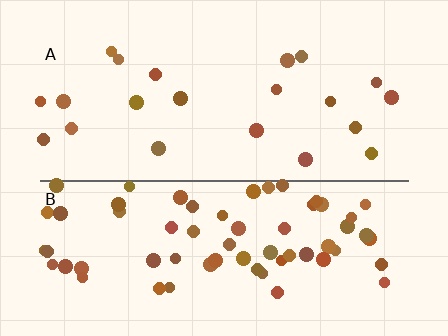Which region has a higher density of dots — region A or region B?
B (the bottom).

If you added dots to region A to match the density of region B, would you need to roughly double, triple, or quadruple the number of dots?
Approximately triple.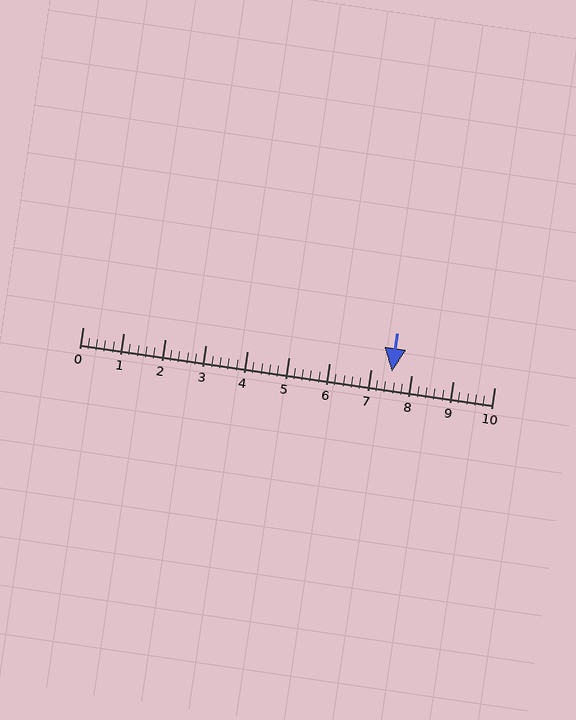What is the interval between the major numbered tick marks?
The major tick marks are spaced 1 units apart.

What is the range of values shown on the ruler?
The ruler shows values from 0 to 10.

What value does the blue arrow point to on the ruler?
The blue arrow points to approximately 7.5.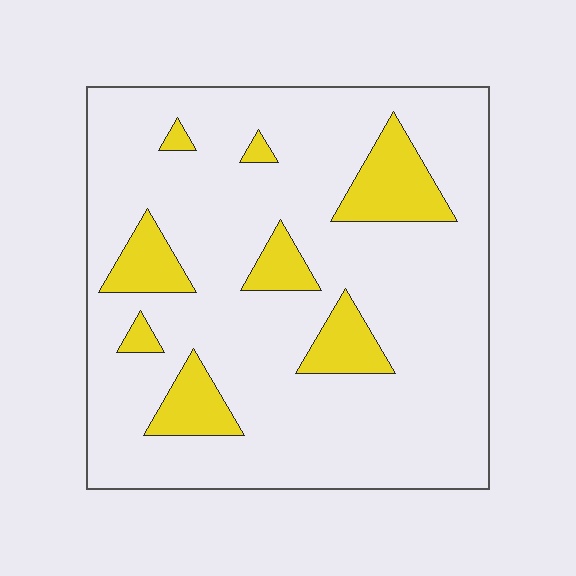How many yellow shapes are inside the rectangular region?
8.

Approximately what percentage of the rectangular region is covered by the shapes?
Approximately 15%.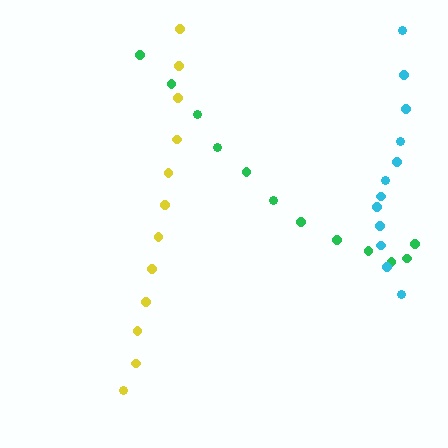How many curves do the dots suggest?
There are 3 distinct paths.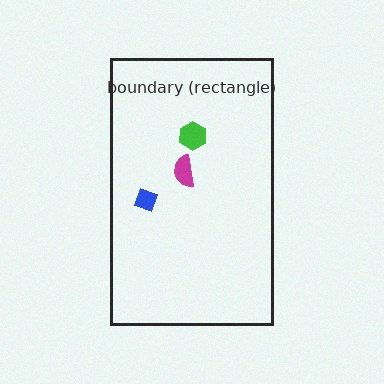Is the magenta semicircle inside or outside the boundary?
Inside.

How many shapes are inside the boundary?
3 inside, 0 outside.